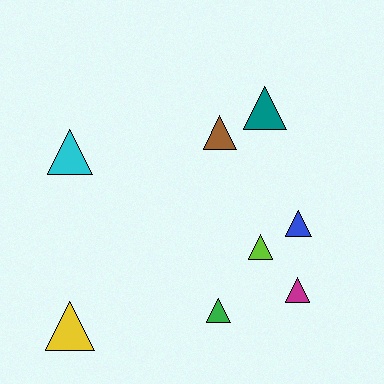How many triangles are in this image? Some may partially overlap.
There are 8 triangles.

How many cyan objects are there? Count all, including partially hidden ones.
There is 1 cyan object.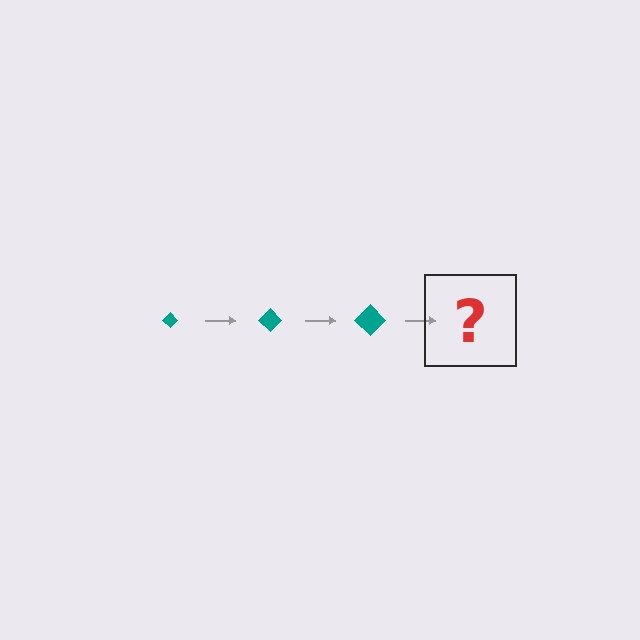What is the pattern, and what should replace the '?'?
The pattern is that the diamond gets progressively larger each step. The '?' should be a teal diamond, larger than the previous one.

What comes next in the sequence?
The next element should be a teal diamond, larger than the previous one.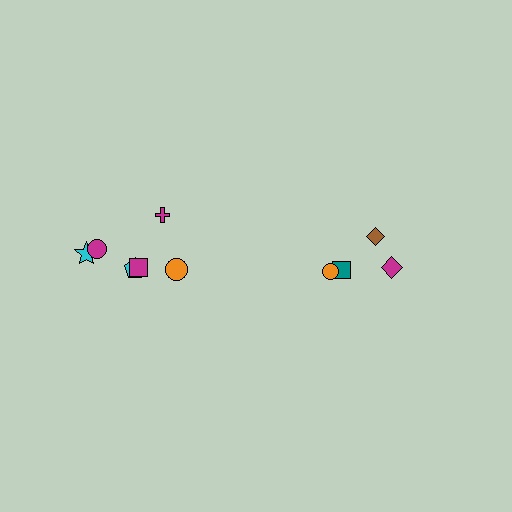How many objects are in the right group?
There are 4 objects.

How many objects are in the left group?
There are 6 objects.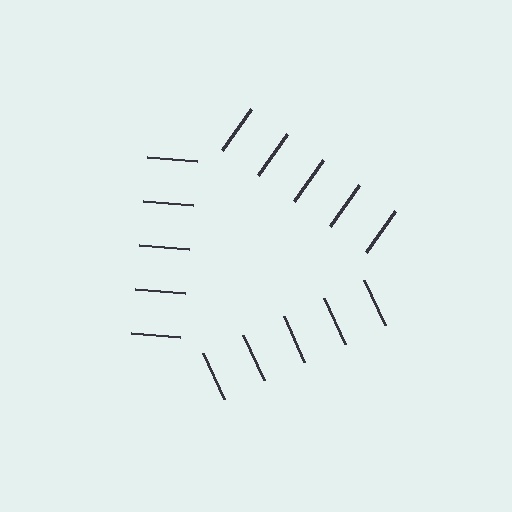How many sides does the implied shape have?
3 sides — the line-ends trace a triangle.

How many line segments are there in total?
15 — 5 along each of the 3 edges.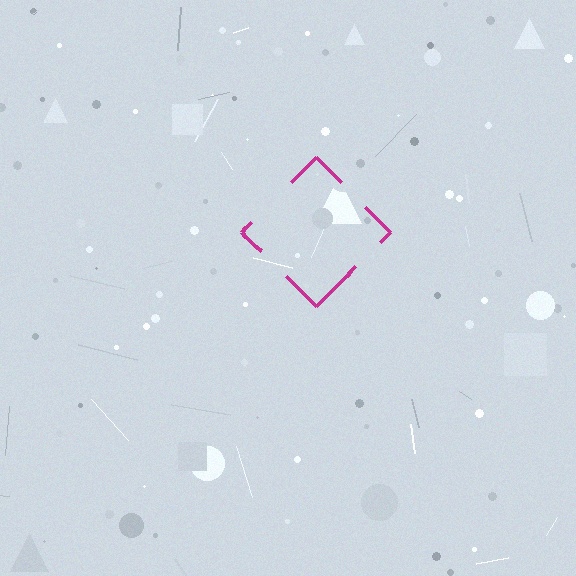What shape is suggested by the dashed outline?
The dashed outline suggests a diamond.